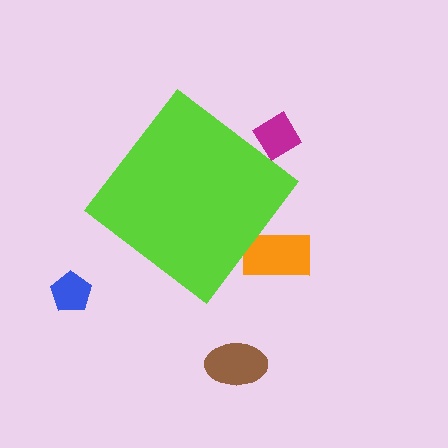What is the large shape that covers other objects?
A lime diamond.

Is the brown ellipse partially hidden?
No, the brown ellipse is fully visible.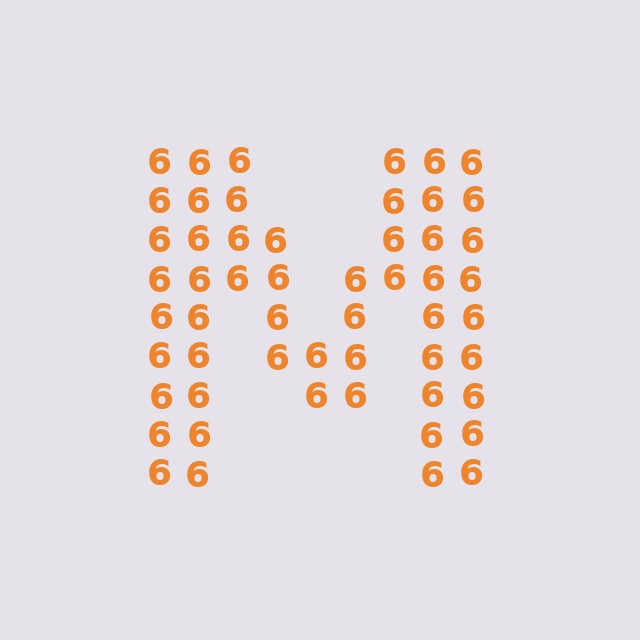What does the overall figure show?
The overall figure shows the letter M.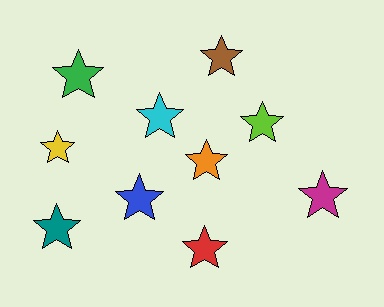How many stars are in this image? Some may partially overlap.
There are 10 stars.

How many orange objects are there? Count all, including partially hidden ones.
There is 1 orange object.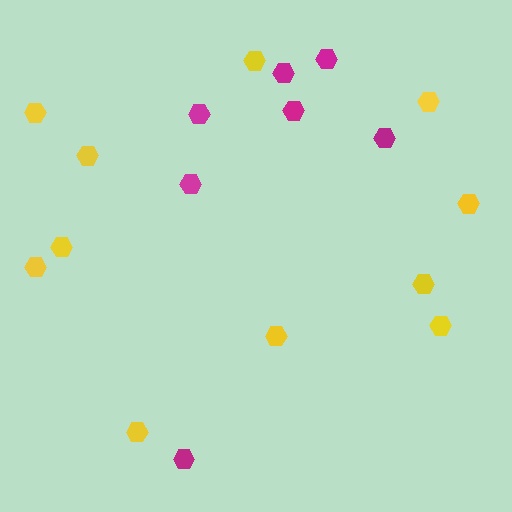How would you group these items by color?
There are 2 groups: one group of yellow hexagons (11) and one group of magenta hexagons (7).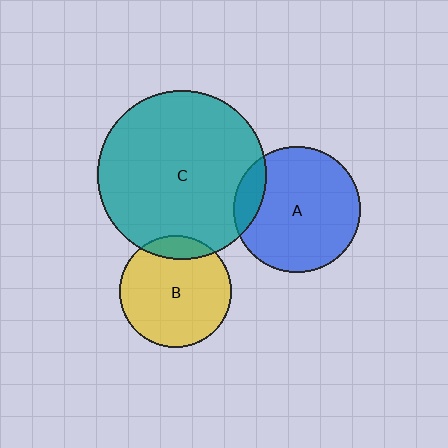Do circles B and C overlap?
Yes.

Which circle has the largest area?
Circle C (teal).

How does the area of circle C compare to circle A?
Approximately 1.8 times.